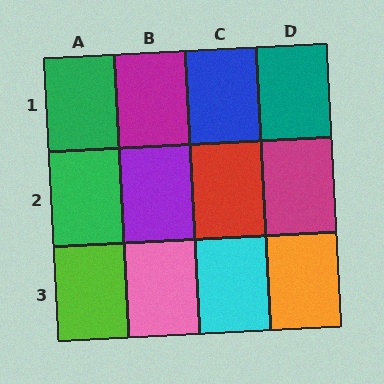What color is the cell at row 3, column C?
Cyan.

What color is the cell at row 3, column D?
Orange.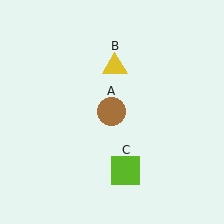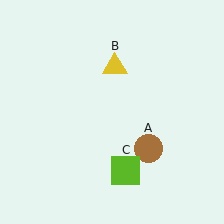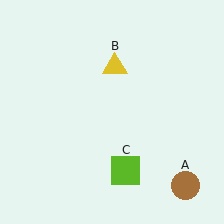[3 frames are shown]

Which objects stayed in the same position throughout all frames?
Yellow triangle (object B) and lime square (object C) remained stationary.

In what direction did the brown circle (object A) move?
The brown circle (object A) moved down and to the right.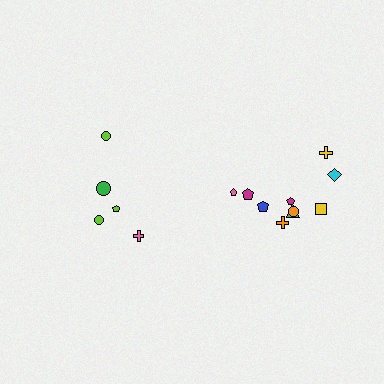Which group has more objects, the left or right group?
The right group.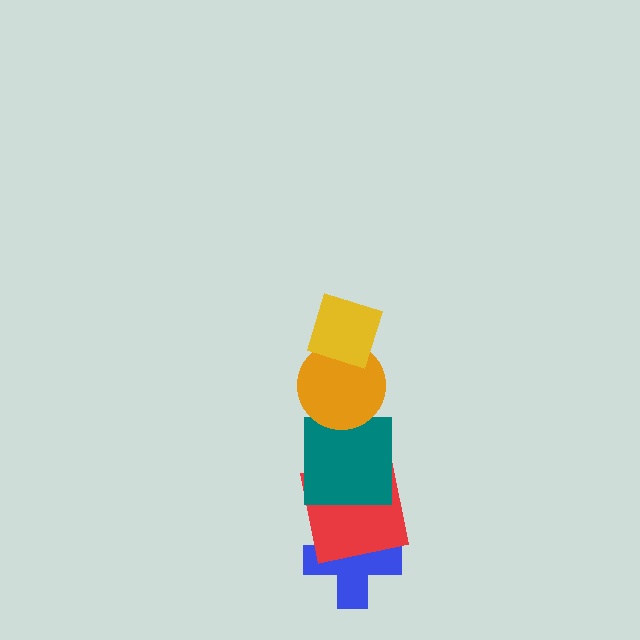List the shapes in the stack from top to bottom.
From top to bottom: the yellow diamond, the orange circle, the teal square, the red square, the blue cross.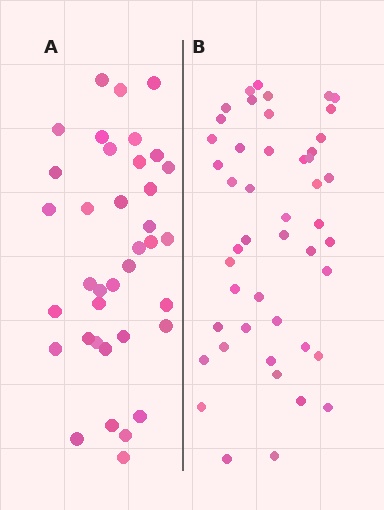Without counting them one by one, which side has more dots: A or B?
Region B (the right region) has more dots.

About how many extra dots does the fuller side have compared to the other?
Region B has roughly 10 or so more dots than region A.